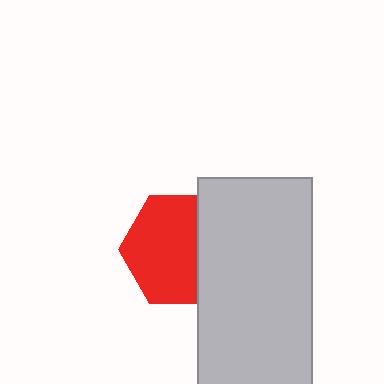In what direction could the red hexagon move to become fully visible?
The red hexagon could move left. That would shift it out from behind the light gray rectangle entirely.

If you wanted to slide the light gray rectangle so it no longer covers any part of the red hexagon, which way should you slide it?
Slide it right — that is the most direct way to separate the two shapes.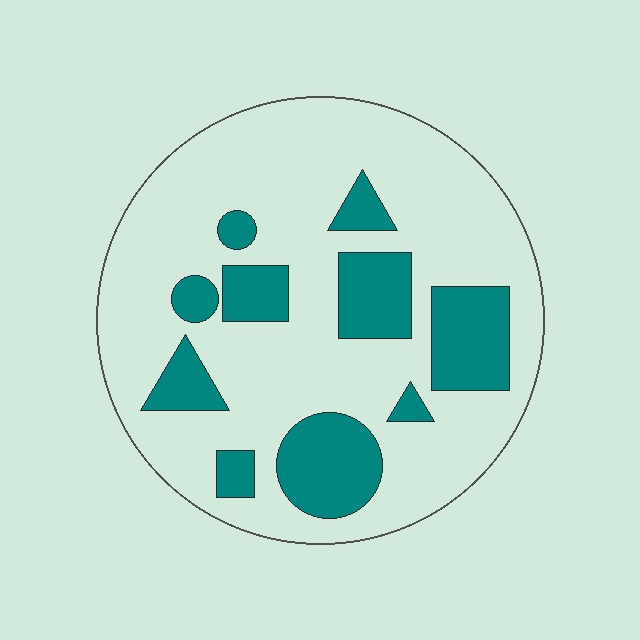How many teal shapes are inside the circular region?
10.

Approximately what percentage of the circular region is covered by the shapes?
Approximately 25%.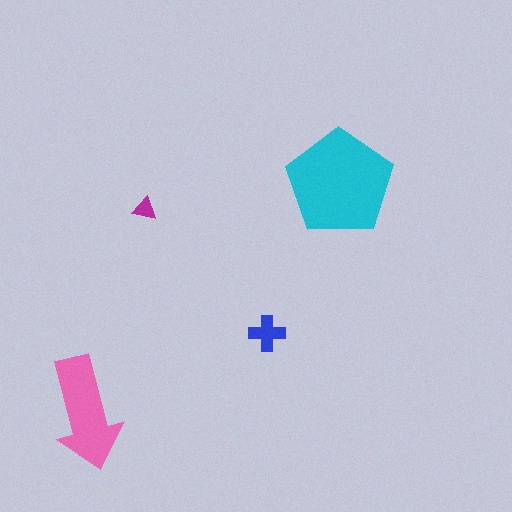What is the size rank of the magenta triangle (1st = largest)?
4th.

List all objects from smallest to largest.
The magenta triangle, the blue cross, the pink arrow, the cyan pentagon.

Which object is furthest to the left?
The pink arrow is leftmost.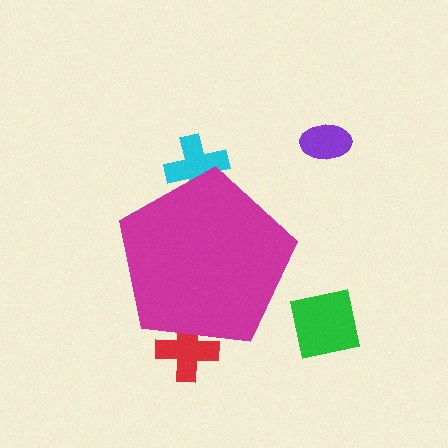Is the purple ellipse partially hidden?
No, the purple ellipse is fully visible.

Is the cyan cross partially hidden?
Yes, the cyan cross is partially hidden behind the magenta pentagon.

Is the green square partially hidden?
No, the green square is fully visible.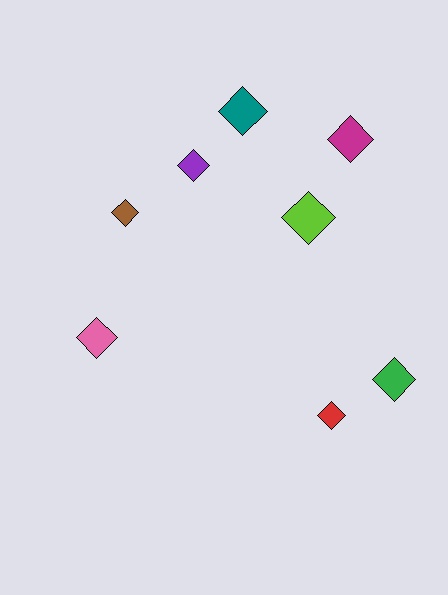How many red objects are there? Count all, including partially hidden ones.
There is 1 red object.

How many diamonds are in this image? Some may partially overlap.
There are 8 diamonds.